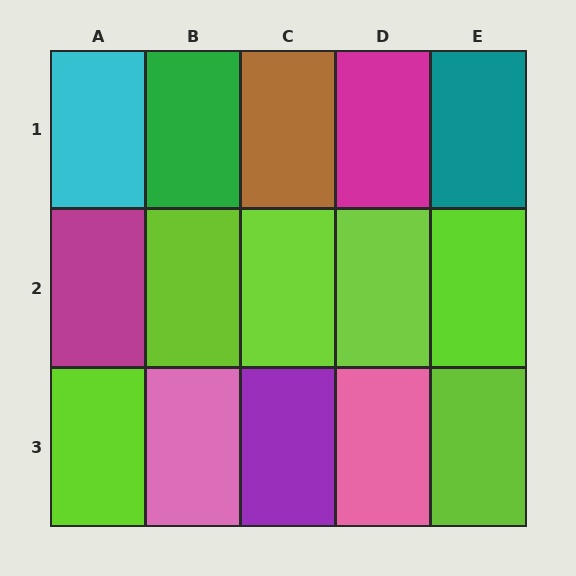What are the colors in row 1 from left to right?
Cyan, green, brown, magenta, teal.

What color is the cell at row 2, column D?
Lime.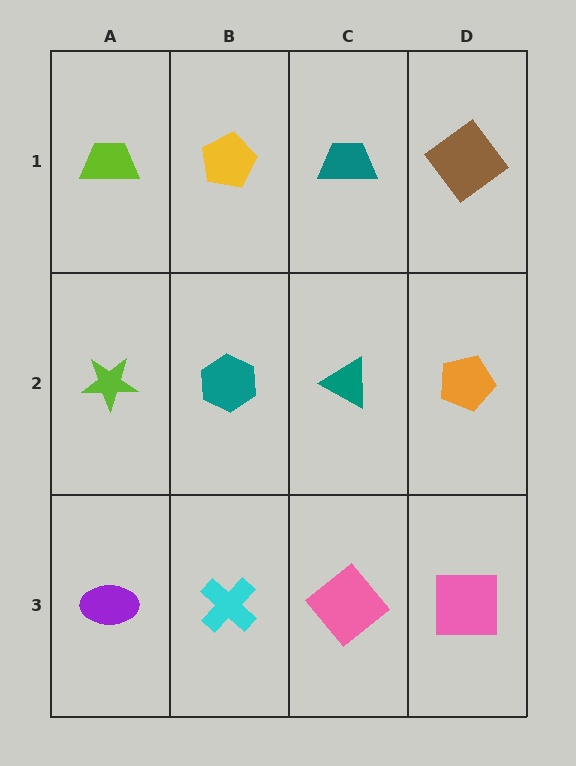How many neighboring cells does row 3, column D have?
2.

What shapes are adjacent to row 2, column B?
A yellow pentagon (row 1, column B), a cyan cross (row 3, column B), a lime star (row 2, column A), a teal triangle (row 2, column C).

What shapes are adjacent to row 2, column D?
A brown diamond (row 1, column D), a pink square (row 3, column D), a teal triangle (row 2, column C).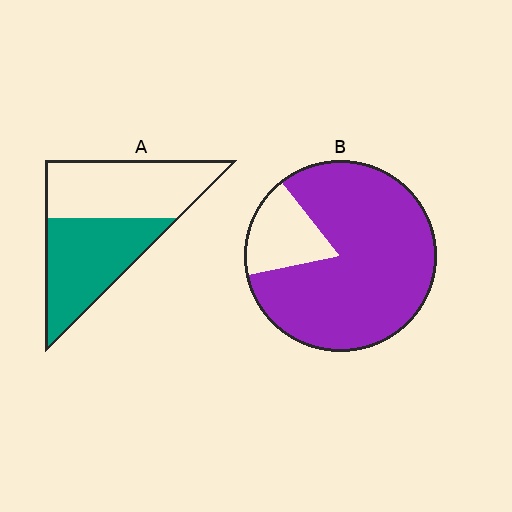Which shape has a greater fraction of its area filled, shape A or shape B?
Shape B.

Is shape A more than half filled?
Roughly half.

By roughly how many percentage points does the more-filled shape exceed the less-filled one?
By roughly 35 percentage points (B over A).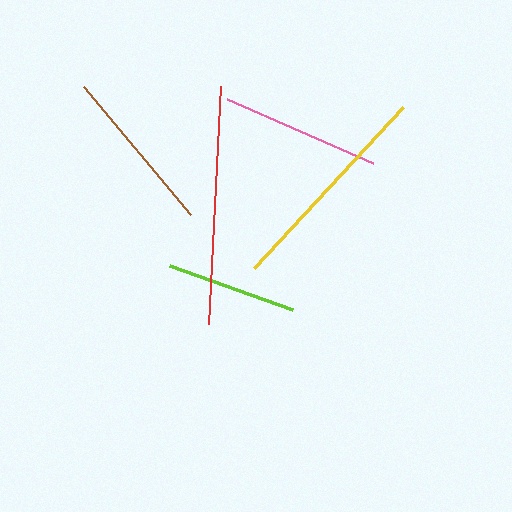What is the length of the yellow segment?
The yellow segment is approximately 219 pixels long.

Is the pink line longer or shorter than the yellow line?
The yellow line is longer than the pink line.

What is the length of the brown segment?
The brown segment is approximately 167 pixels long.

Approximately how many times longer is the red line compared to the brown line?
The red line is approximately 1.4 times the length of the brown line.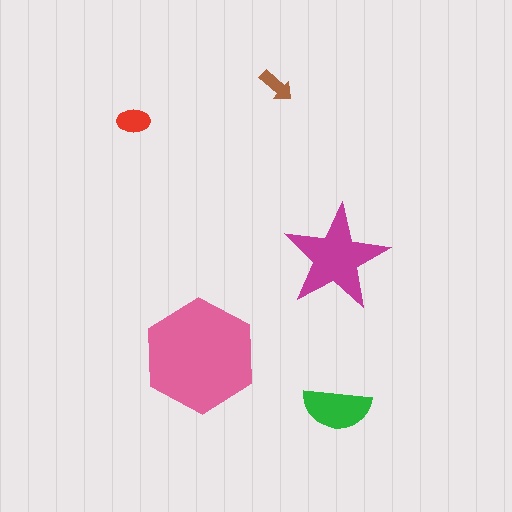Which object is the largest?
The pink hexagon.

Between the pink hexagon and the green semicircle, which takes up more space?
The pink hexagon.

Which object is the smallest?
The brown arrow.